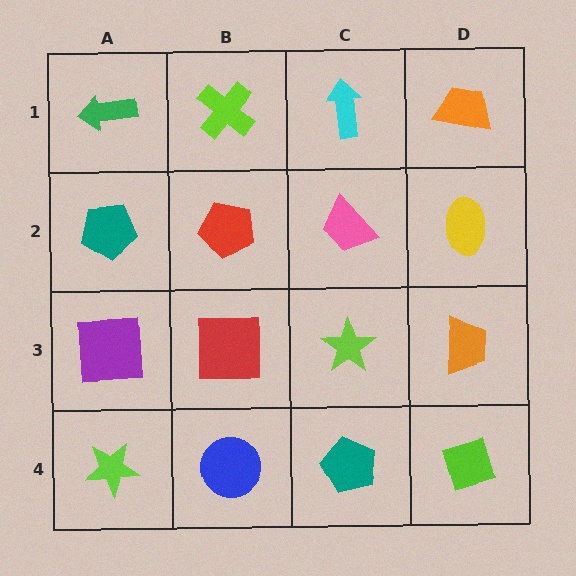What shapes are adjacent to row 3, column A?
A teal pentagon (row 2, column A), a lime star (row 4, column A), a red square (row 3, column B).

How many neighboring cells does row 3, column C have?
4.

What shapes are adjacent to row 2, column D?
An orange trapezoid (row 1, column D), an orange trapezoid (row 3, column D), a pink trapezoid (row 2, column C).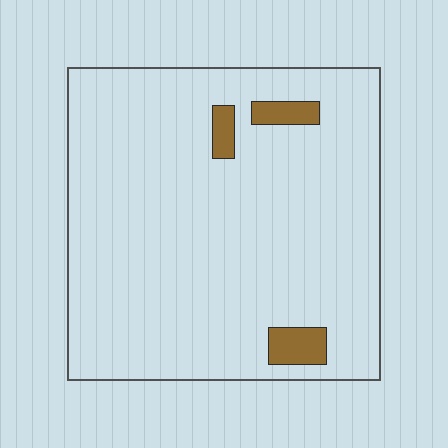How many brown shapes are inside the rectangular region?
3.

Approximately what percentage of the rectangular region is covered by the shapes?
Approximately 5%.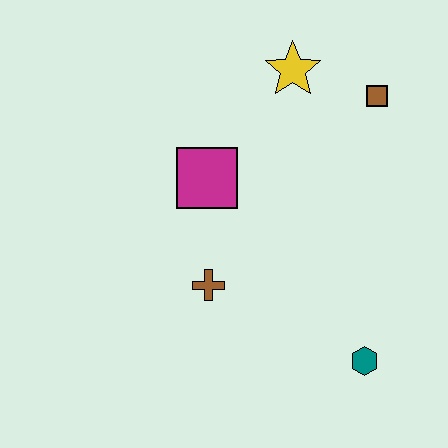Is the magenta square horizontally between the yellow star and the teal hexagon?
No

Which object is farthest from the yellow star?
The teal hexagon is farthest from the yellow star.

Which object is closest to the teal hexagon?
The brown cross is closest to the teal hexagon.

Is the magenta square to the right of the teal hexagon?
No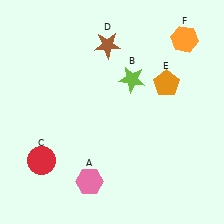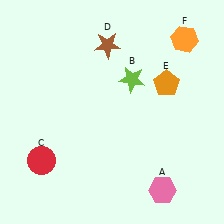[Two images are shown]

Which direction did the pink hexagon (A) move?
The pink hexagon (A) moved right.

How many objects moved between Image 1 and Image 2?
1 object moved between the two images.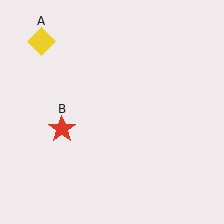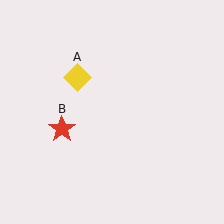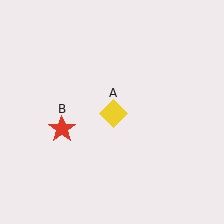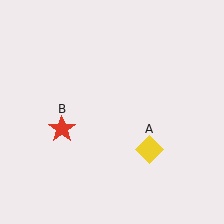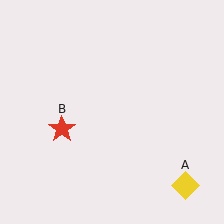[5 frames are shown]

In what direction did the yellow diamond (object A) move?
The yellow diamond (object A) moved down and to the right.